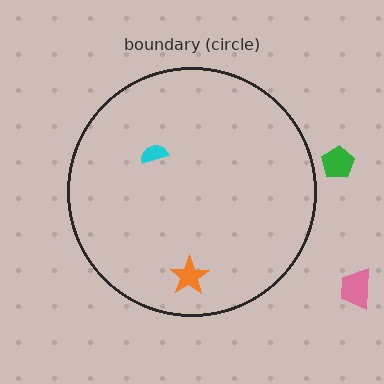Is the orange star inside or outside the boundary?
Inside.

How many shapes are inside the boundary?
2 inside, 2 outside.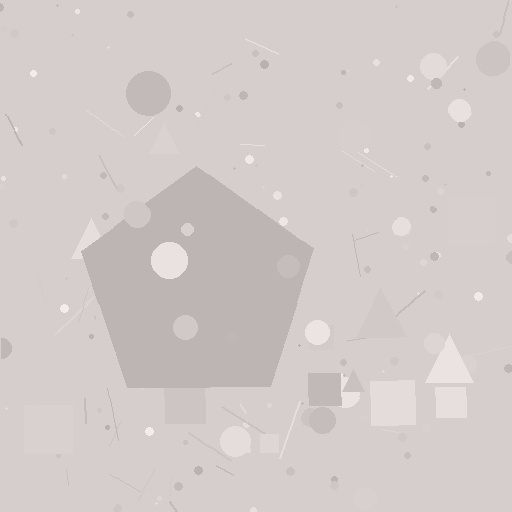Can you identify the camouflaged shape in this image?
The camouflaged shape is a pentagon.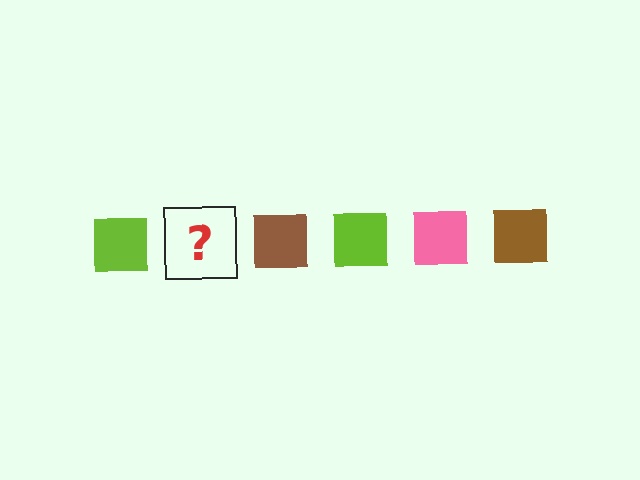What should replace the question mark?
The question mark should be replaced with a pink square.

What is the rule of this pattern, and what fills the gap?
The rule is that the pattern cycles through lime, pink, brown squares. The gap should be filled with a pink square.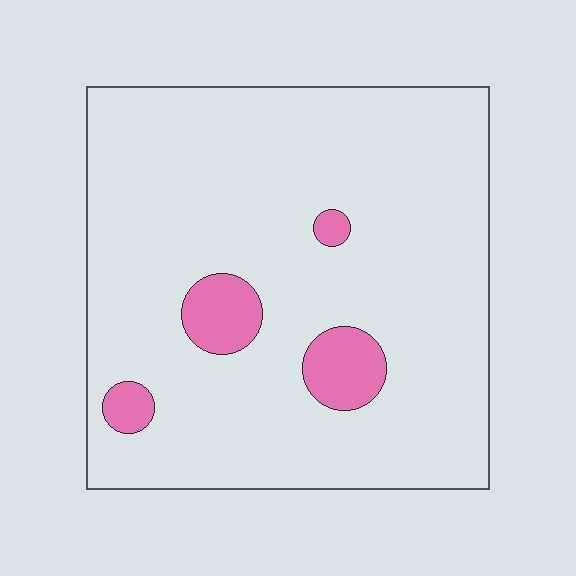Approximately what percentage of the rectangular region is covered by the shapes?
Approximately 10%.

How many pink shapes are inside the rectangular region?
4.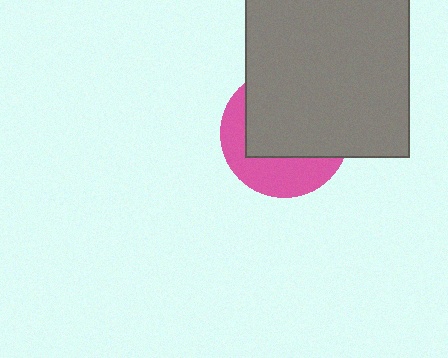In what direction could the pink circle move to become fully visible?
The pink circle could move toward the lower-left. That would shift it out from behind the gray square entirely.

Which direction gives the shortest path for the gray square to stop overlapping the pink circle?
Moving toward the upper-right gives the shortest separation.